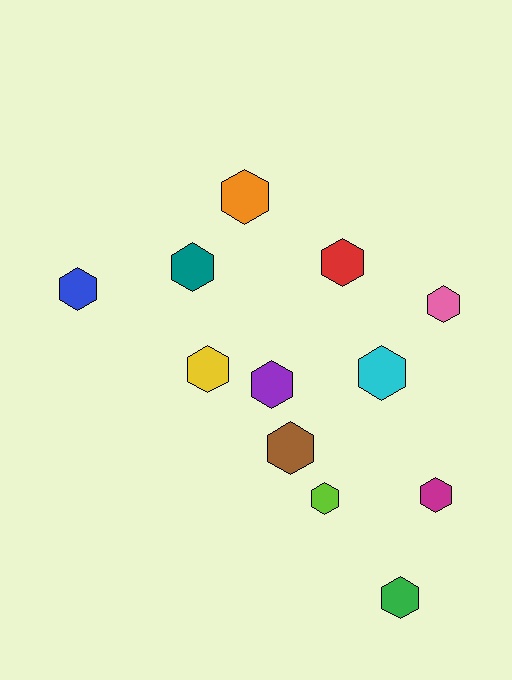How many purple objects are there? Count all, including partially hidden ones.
There is 1 purple object.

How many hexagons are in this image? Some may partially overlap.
There are 12 hexagons.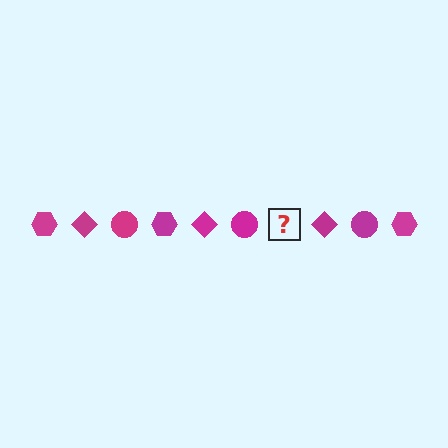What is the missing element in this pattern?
The missing element is a magenta hexagon.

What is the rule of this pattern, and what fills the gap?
The rule is that the pattern cycles through hexagon, diamond, circle shapes in magenta. The gap should be filled with a magenta hexagon.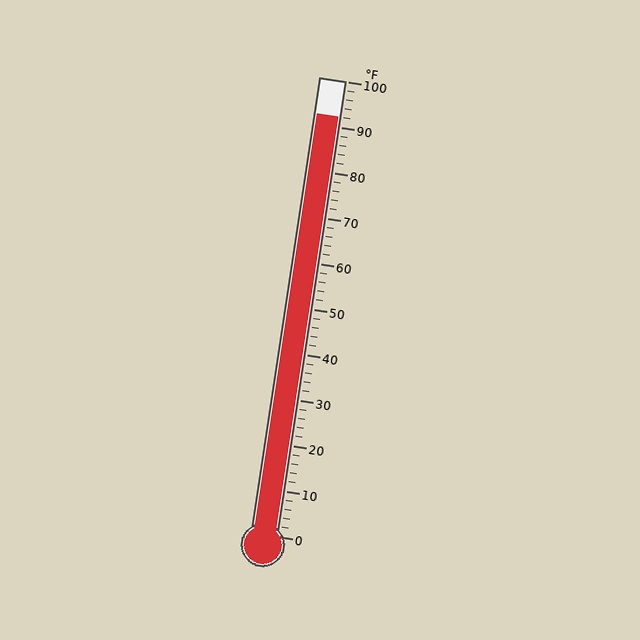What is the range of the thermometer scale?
The thermometer scale ranges from 0°F to 100°F.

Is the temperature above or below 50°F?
The temperature is above 50°F.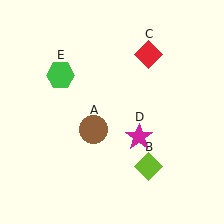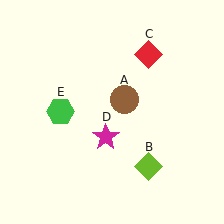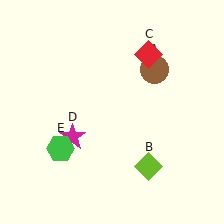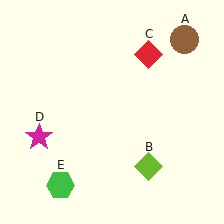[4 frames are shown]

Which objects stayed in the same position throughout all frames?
Lime diamond (object B) and red diamond (object C) remained stationary.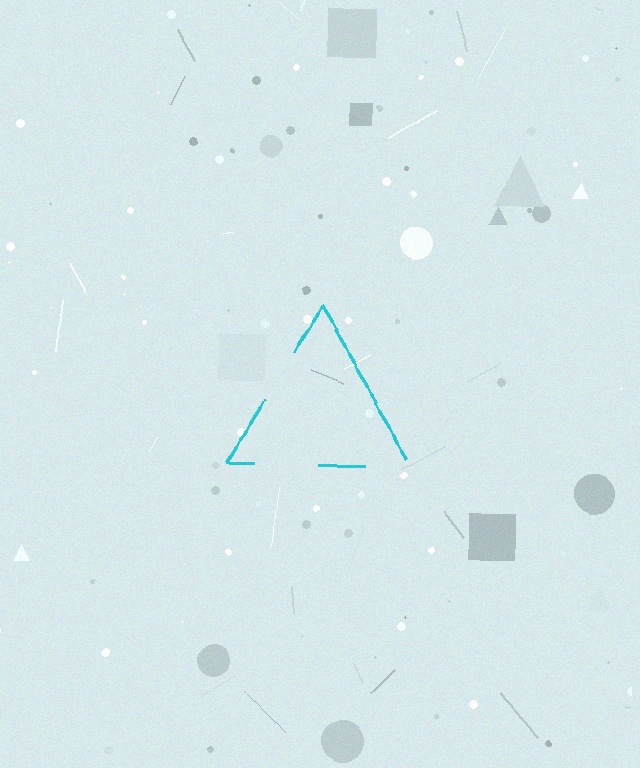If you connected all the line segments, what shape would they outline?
They would outline a triangle.